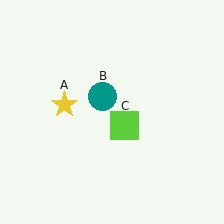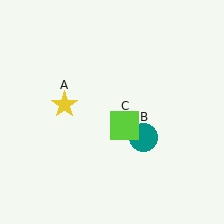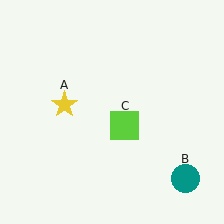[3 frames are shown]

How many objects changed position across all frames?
1 object changed position: teal circle (object B).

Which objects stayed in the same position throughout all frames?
Yellow star (object A) and lime square (object C) remained stationary.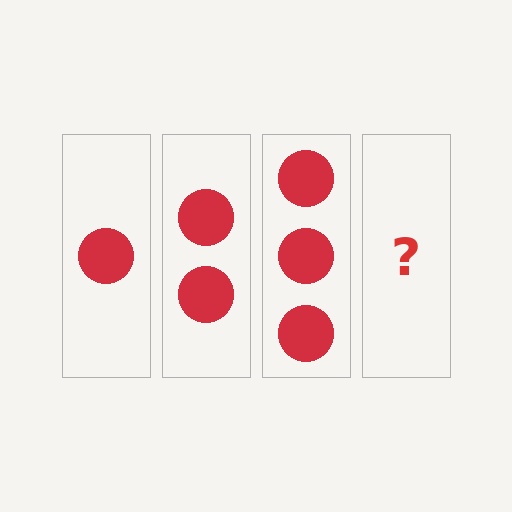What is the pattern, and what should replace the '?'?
The pattern is that each step adds one more circle. The '?' should be 4 circles.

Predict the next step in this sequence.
The next step is 4 circles.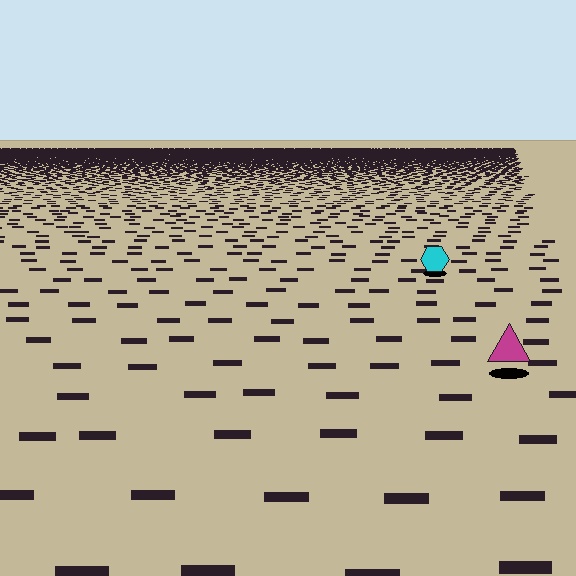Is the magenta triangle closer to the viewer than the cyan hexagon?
Yes. The magenta triangle is closer — you can tell from the texture gradient: the ground texture is coarser near it.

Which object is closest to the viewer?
The magenta triangle is closest. The texture marks near it are larger and more spread out.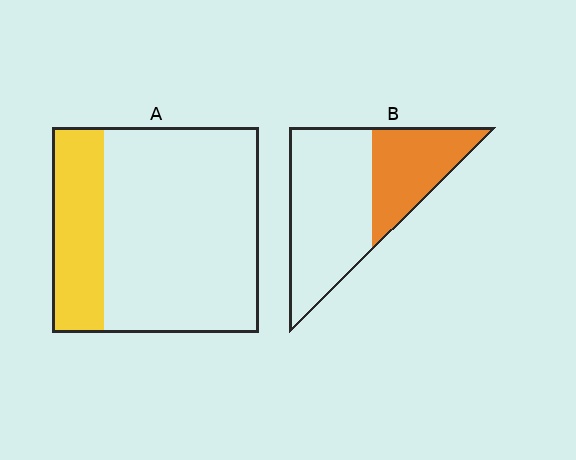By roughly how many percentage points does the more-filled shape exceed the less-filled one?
By roughly 10 percentage points (B over A).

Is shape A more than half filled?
No.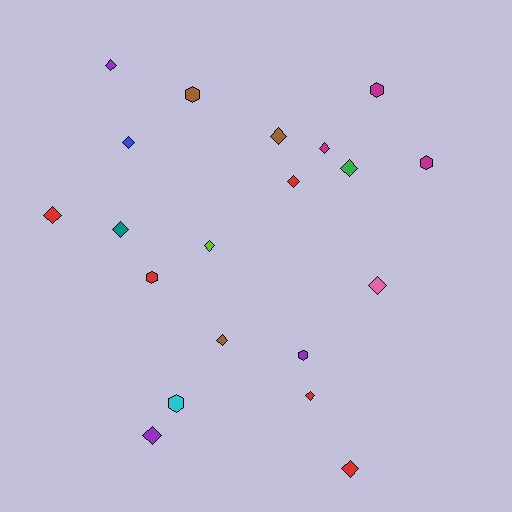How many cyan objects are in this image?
There is 1 cyan object.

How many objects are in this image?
There are 20 objects.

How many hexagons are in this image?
There are 6 hexagons.